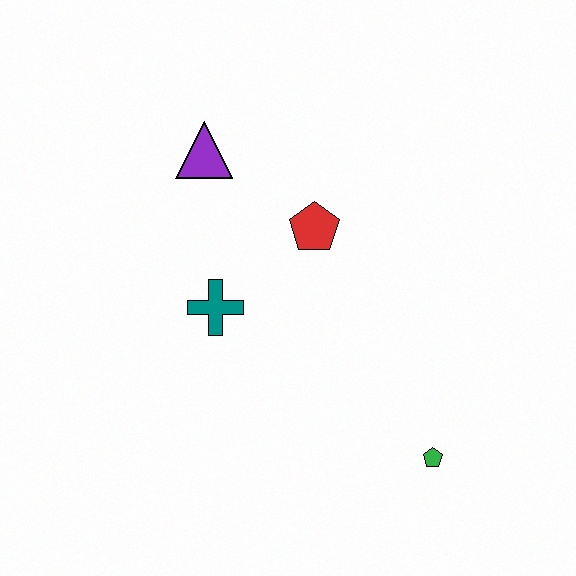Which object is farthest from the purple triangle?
The green pentagon is farthest from the purple triangle.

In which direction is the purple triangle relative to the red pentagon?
The purple triangle is to the left of the red pentagon.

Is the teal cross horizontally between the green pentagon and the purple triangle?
Yes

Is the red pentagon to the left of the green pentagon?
Yes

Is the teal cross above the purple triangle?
No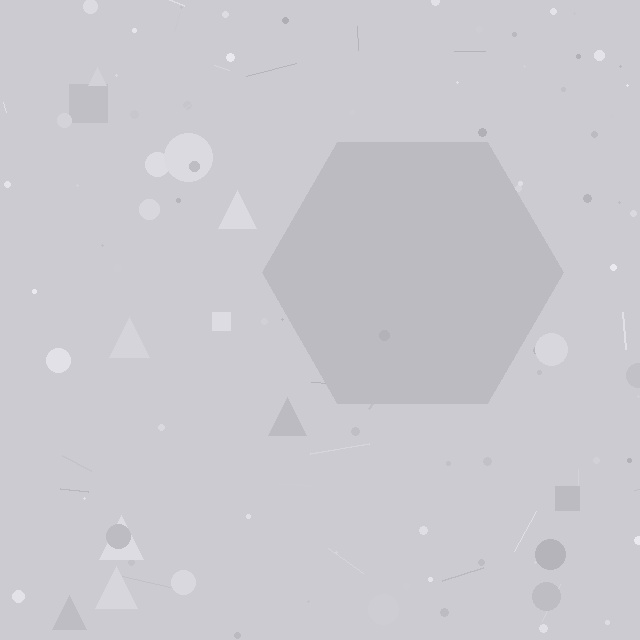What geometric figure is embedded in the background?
A hexagon is embedded in the background.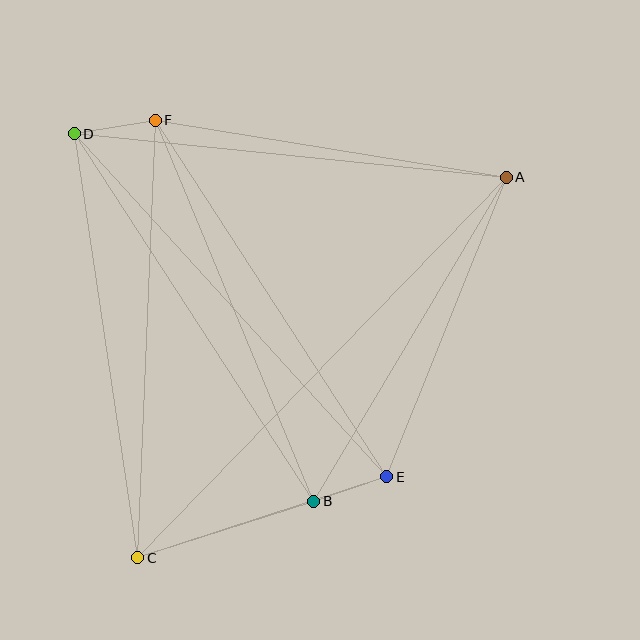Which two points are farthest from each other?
Points A and C are farthest from each other.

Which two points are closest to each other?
Points B and E are closest to each other.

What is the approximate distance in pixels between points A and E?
The distance between A and E is approximately 322 pixels.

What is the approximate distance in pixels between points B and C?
The distance between B and C is approximately 185 pixels.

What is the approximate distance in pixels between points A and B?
The distance between A and B is approximately 377 pixels.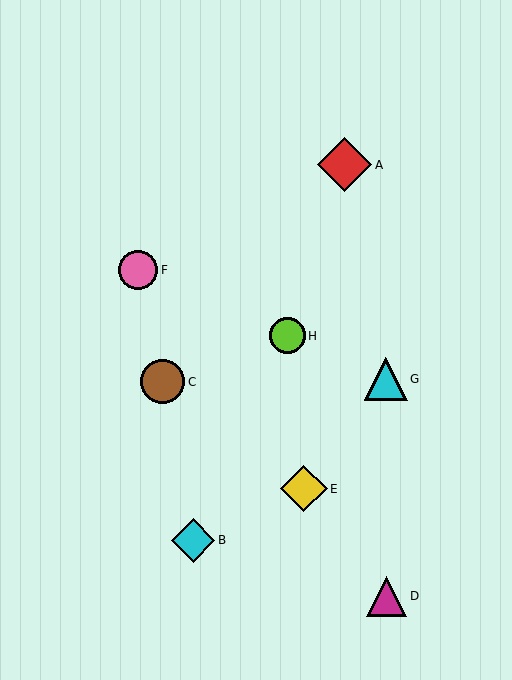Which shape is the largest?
The red diamond (labeled A) is the largest.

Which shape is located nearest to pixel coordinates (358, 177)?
The red diamond (labeled A) at (345, 165) is nearest to that location.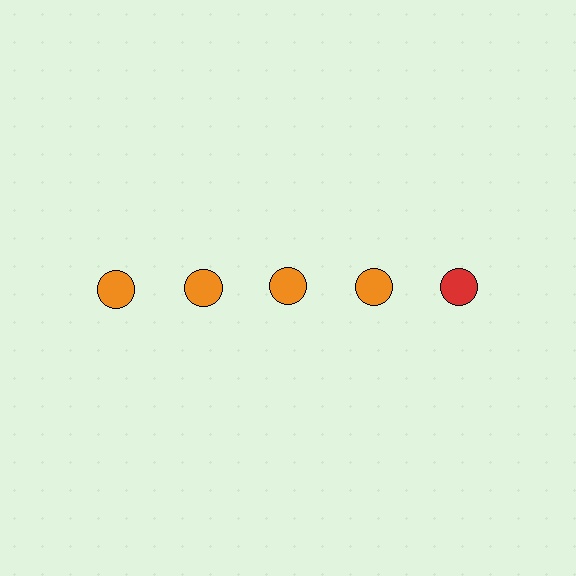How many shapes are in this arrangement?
There are 5 shapes arranged in a grid pattern.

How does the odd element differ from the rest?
It has a different color: red instead of orange.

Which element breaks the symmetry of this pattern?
The red circle in the top row, rightmost column breaks the symmetry. All other shapes are orange circles.